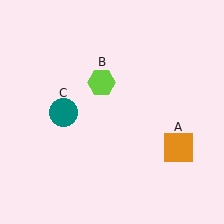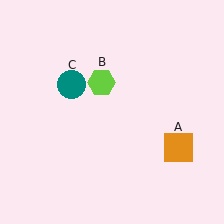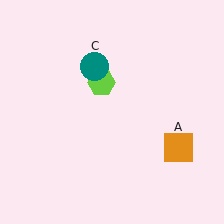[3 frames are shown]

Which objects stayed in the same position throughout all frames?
Orange square (object A) and lime hexagon (object B) remained stationary.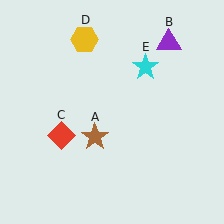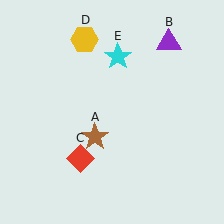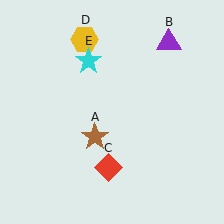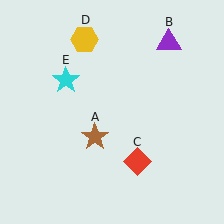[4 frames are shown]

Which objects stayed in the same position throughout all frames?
Brown star (object A) and purple triangle (object B) and yellow hexagon (object D) remained stationary.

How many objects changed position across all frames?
2 objects changed position: red diamond (object C), cyan star (object E).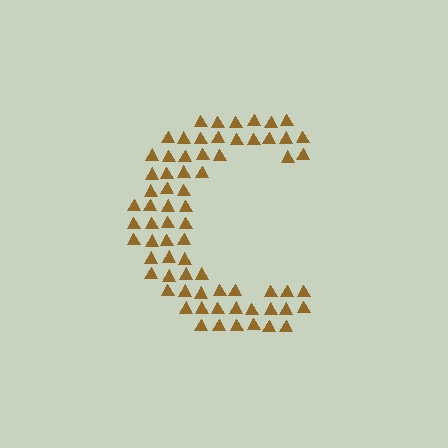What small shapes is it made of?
It is made of small triangles.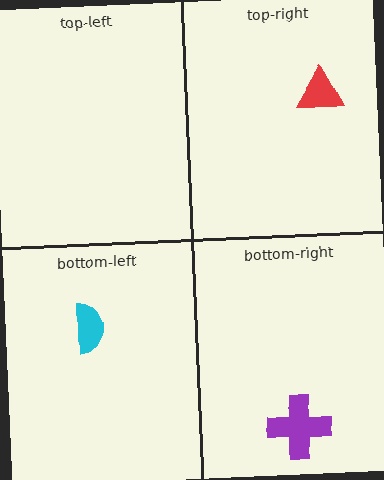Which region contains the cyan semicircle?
The bottom-left region.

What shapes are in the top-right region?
The red triangle.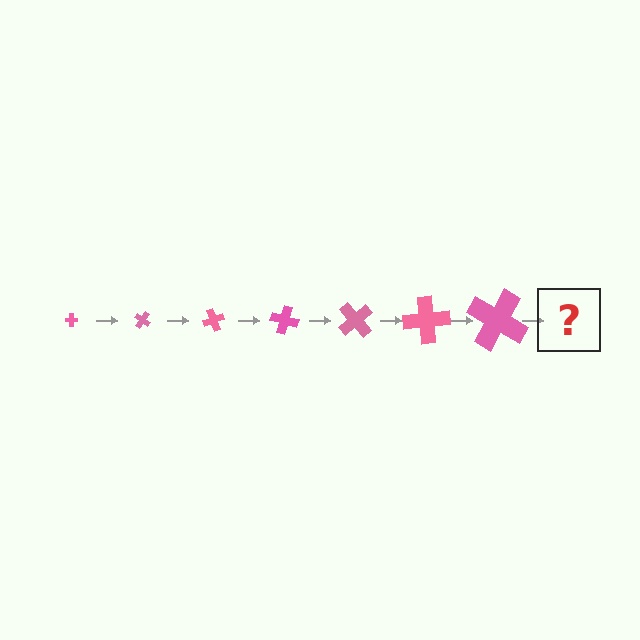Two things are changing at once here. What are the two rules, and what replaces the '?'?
The two rules are that the cross grows larger each step and it rotates 35 degrees each step. The '?' should be a cross, larger than the previous one and rotated 245 degrees from the start.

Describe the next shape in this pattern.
It should be a cross, larger than the previous one and rotated 245 degrees from the start.